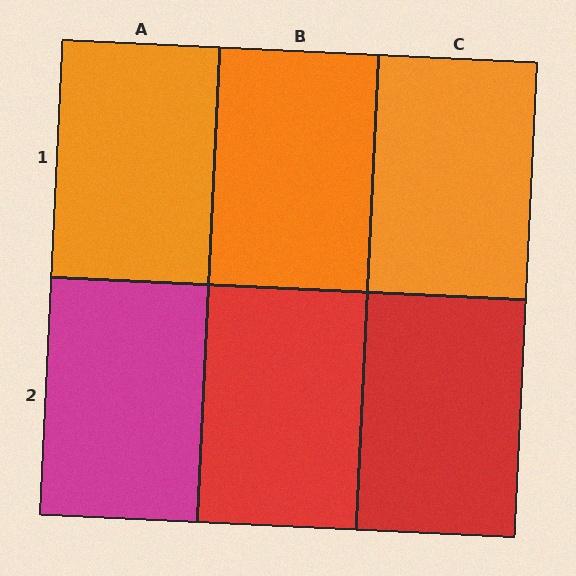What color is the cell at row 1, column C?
Orange.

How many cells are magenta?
1 cell is magenta.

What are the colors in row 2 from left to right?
Magenta, red, red.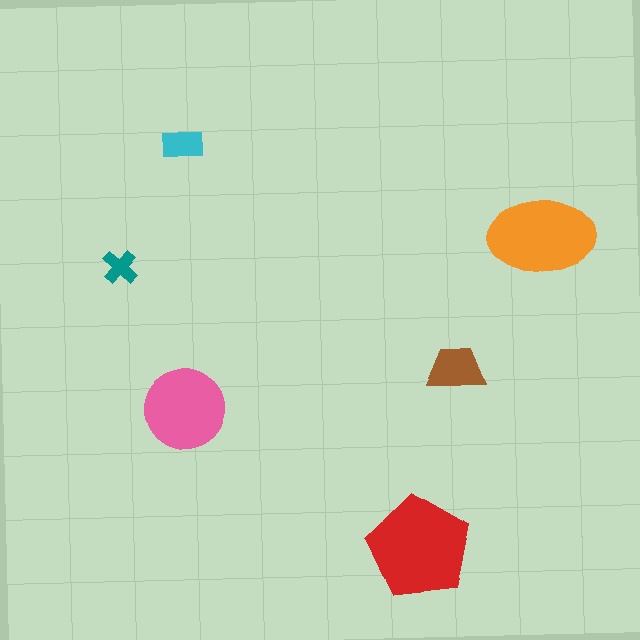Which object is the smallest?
The teal cross.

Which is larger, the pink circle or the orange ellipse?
The orange ellipse.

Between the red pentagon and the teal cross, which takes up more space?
The red pentagon.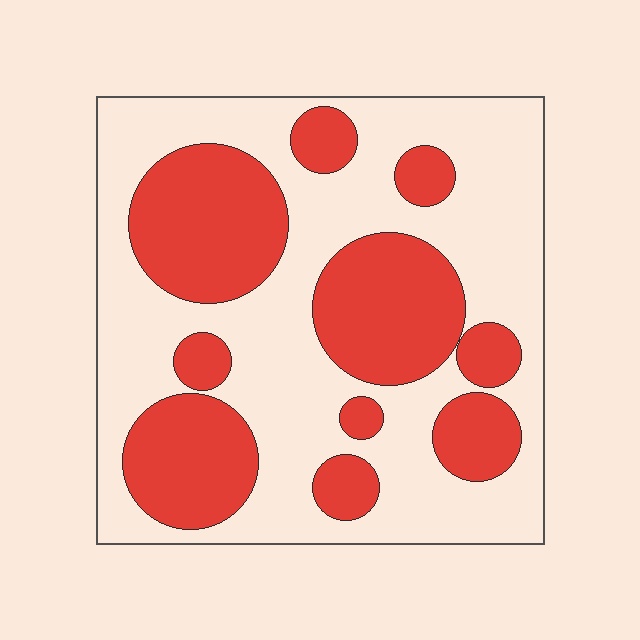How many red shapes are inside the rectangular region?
10.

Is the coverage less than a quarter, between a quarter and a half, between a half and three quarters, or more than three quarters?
Between a quarter and a half.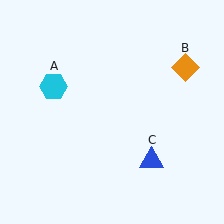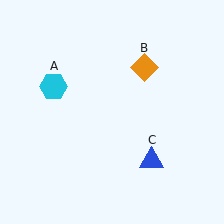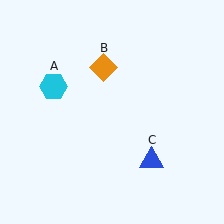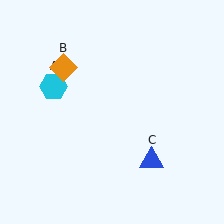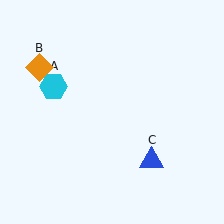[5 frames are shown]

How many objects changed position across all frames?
1 object changed position: orange diamond (object B).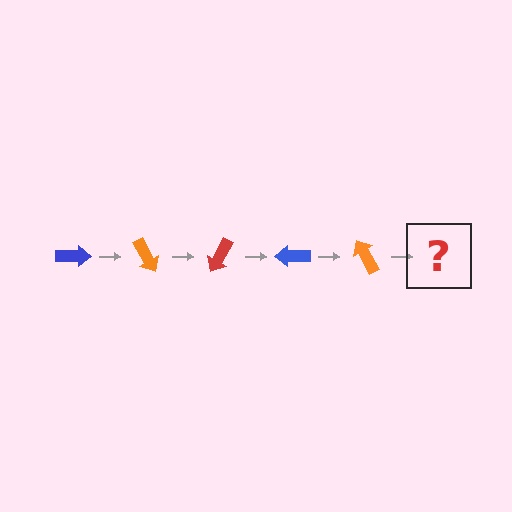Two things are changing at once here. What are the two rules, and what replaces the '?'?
The two rules are that it rotates 60 degrees each step and the color cycles through blue, orange, and red. The '?' should be a red arrow, rotated 300 degrees from the start.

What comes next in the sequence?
The next element should be a red arrow, rotated 300 degrees from the start.